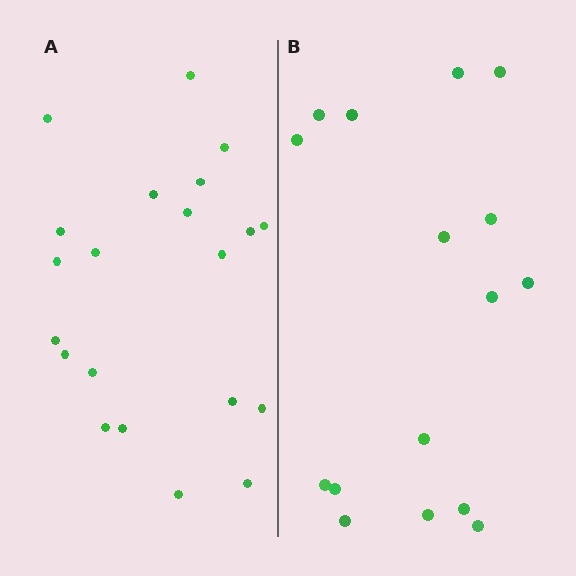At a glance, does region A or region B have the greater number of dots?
Region A (the left region) has more dots.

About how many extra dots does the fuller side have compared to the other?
Region A has about 5 more dots than region B.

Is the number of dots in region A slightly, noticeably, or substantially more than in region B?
Region A has noticeably more, but not dramatically so. The ratio is roughly 1.3 to 1.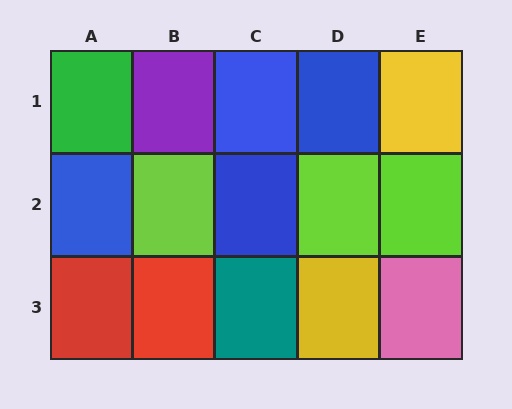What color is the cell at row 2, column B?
Lime.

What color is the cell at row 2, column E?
Lime.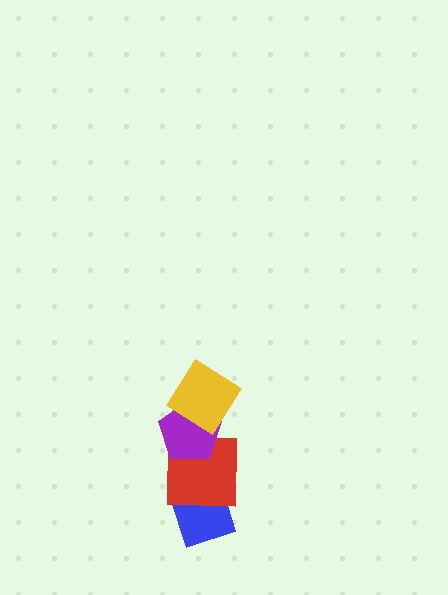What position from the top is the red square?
The red square is 3rd from the top.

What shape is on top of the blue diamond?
The red square is on top of the blue diamond.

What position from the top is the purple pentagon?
The purple pentagon is 2nd from the top.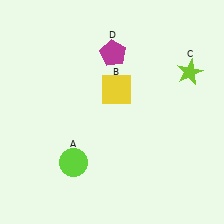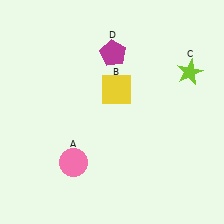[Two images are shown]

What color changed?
The circle (A) changed from lime in Image 1 to pink in Image 2.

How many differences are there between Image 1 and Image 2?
There is 1 difference between the two images.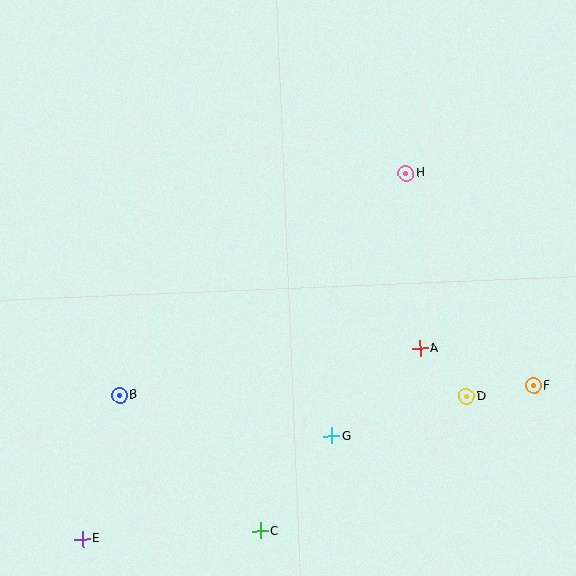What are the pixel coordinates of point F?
Point F is at (534, 386).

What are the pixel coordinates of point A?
Point A is at (420, 348).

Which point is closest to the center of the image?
Point A at (420, 348) is closest to the center.